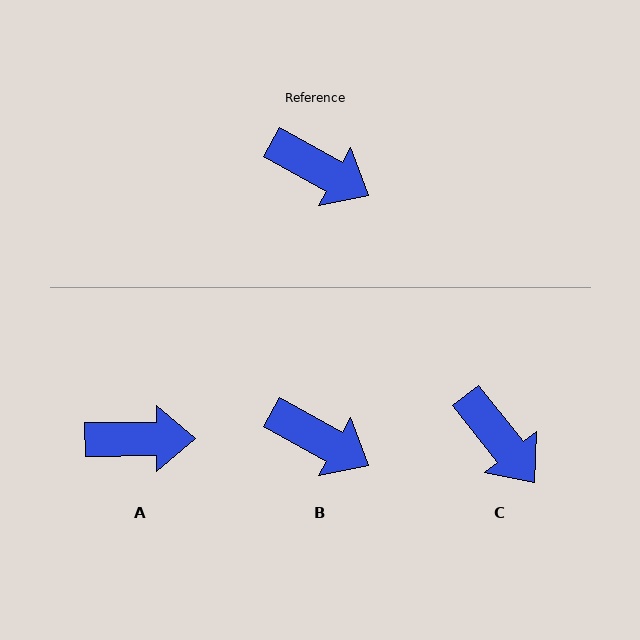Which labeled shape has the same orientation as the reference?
B.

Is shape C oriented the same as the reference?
No, it is off by about 23 degrees.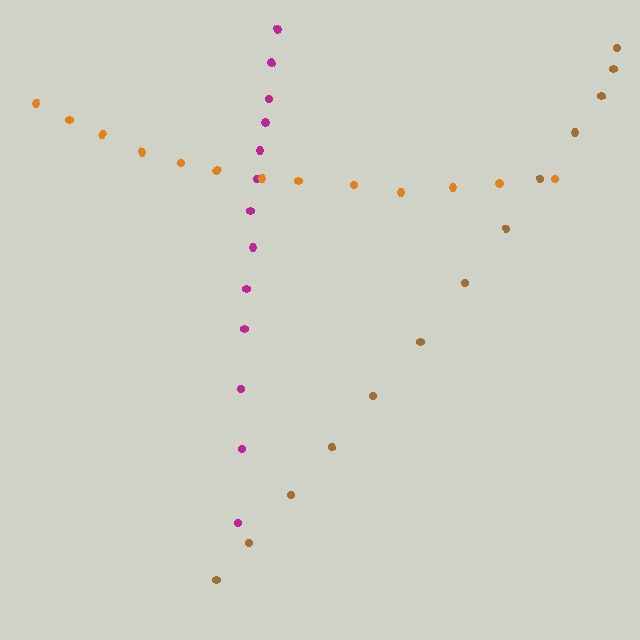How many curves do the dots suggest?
There are 3 distinct paths.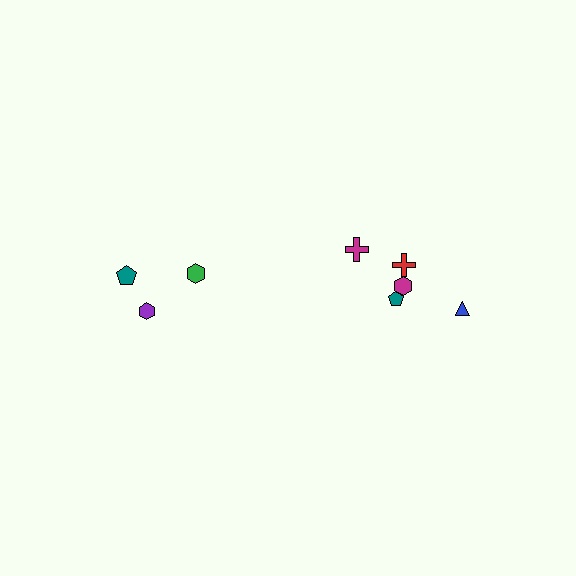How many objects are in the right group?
There are 5 objects.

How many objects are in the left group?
There are 3 objects.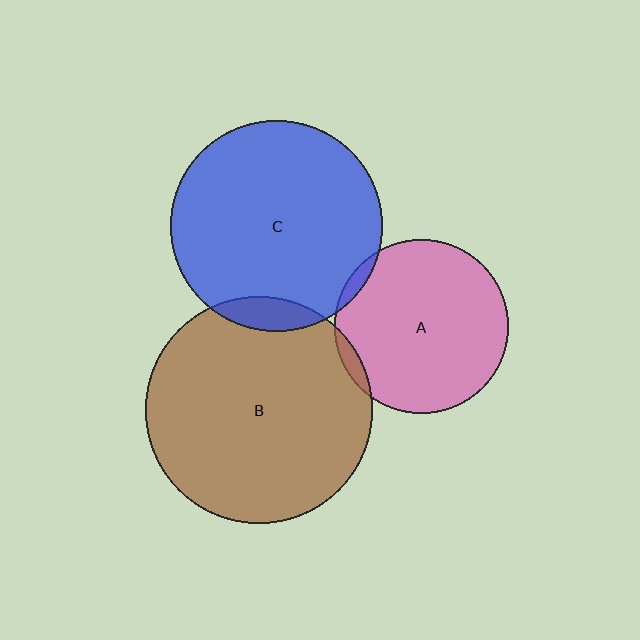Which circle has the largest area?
Circle B (brown).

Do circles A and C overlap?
Yes.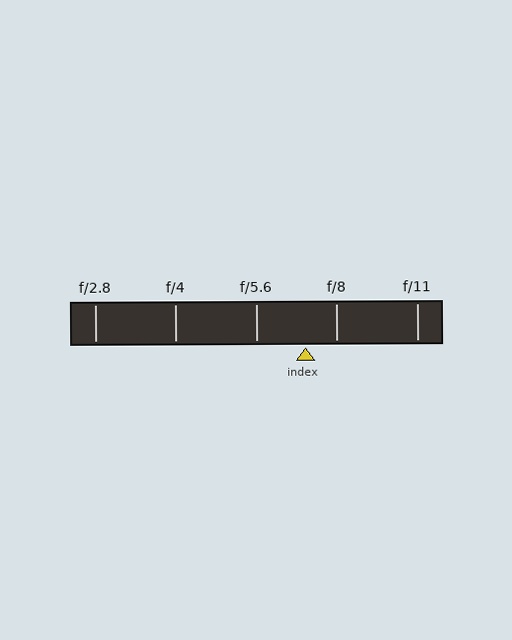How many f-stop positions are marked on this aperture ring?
There are 5 f-stop positions marked.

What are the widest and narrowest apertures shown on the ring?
The widest aperture shown is f/2.8 and the narrowest is f/11.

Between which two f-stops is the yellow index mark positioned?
The index mark is between f/5.6 and f/8.